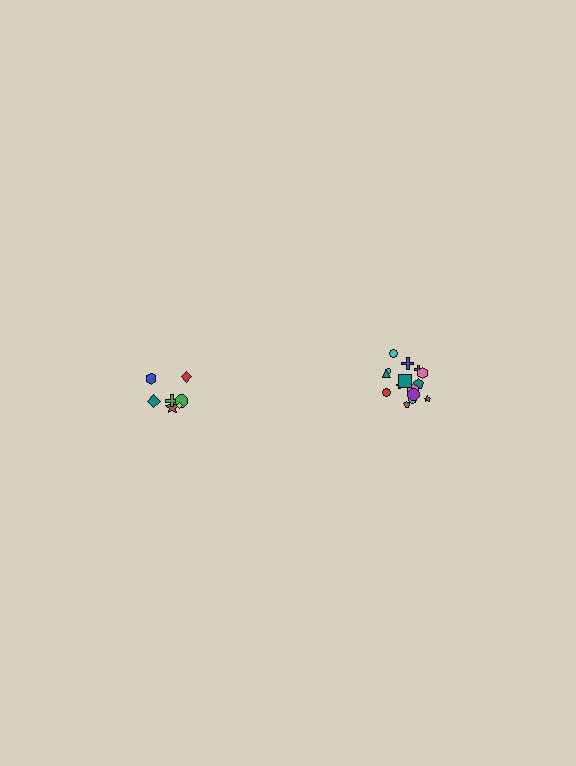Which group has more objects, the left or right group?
The right group.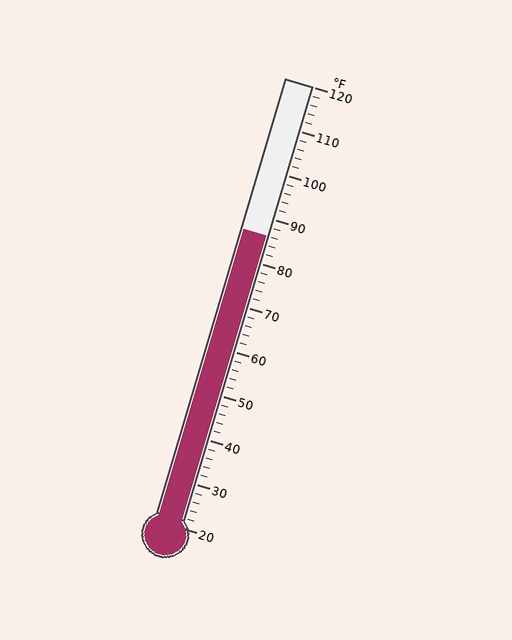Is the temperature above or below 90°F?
The temperature is below 90°F.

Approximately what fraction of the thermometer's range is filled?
The thermometer is filled to approximately 65% of its range.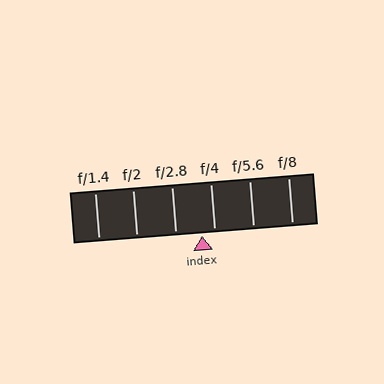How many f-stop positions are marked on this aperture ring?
There are 6 f-stop positions marked.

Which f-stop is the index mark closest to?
The index mark is closest to f/4.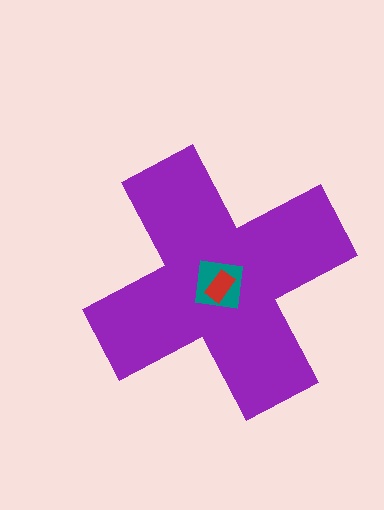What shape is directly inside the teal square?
The red rectangle.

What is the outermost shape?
The purple cross.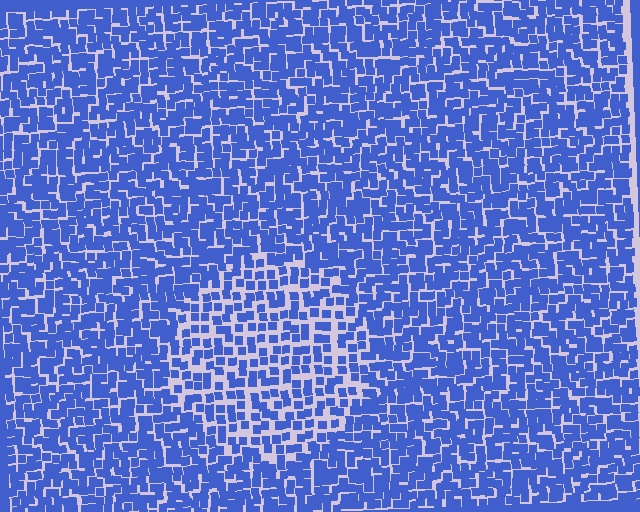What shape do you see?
I see a circle.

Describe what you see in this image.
The image contains small blue elements arranged at two different densities. A circle-shaped region is visible where the elements are less densely packed than the surrounding area.